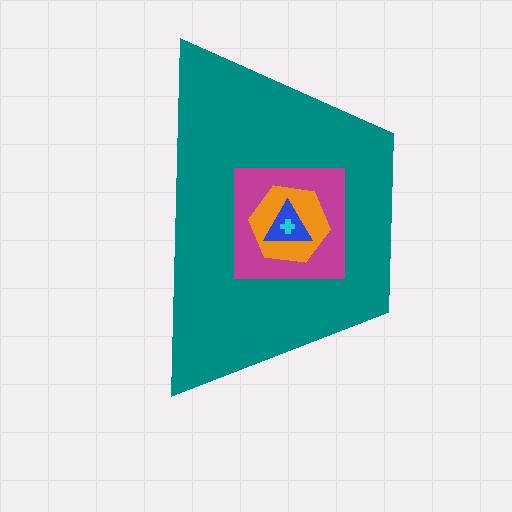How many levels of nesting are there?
5.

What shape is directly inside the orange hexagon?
The blue triangle.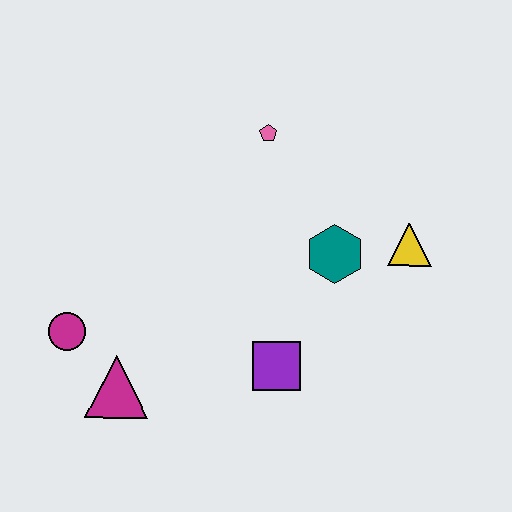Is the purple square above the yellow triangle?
No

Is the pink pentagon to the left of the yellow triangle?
Yes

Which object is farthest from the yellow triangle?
The magenta circle is farthest from the yellow triangle.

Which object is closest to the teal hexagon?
The yellow triangle is closest to the teal hexagon.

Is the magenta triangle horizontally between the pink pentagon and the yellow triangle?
No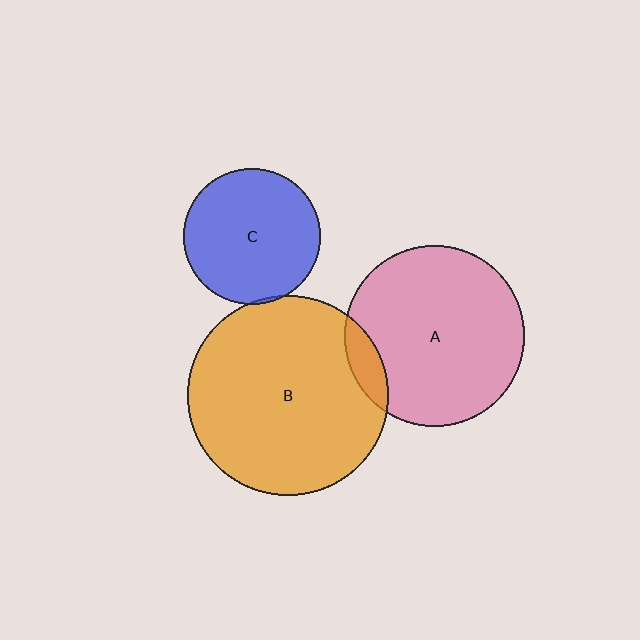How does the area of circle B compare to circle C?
Approximately 2.1 times.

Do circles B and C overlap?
Yes.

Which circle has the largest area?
Circle B (orange).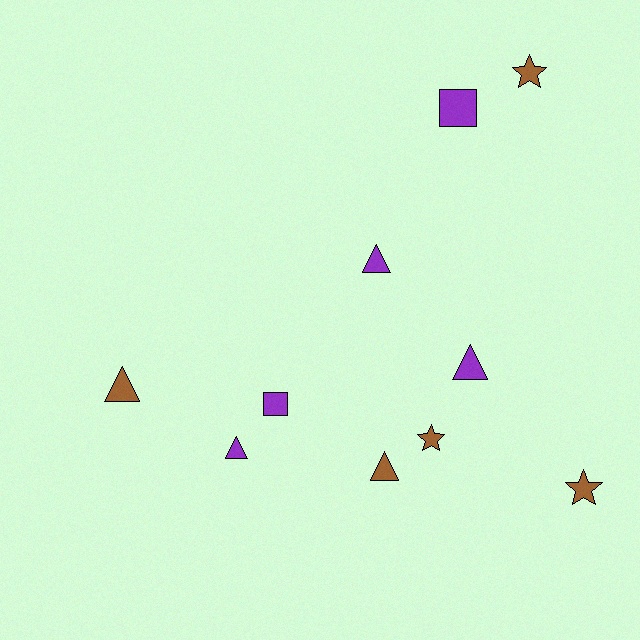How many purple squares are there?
There are 2 purple squares.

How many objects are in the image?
There are 10 objects.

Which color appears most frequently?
Brown, with 5 objects.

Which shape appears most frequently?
Triangle, with 5 objects.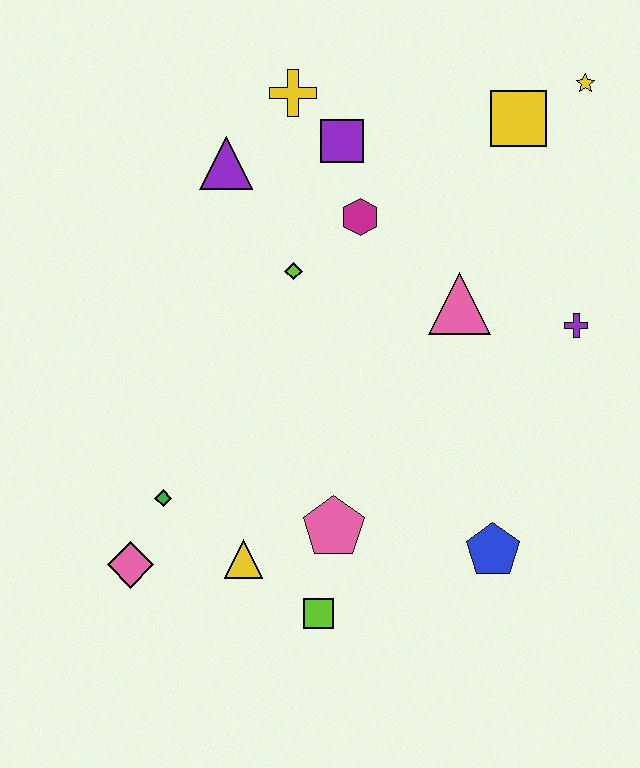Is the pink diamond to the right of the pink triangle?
No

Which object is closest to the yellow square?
The yellow star is closest to the yellow square.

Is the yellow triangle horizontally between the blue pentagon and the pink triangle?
No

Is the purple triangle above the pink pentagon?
Yes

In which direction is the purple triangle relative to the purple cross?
The purple triangle is to the left of the purple cross.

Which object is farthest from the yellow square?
The pink diamond is farthest from the yellow square.